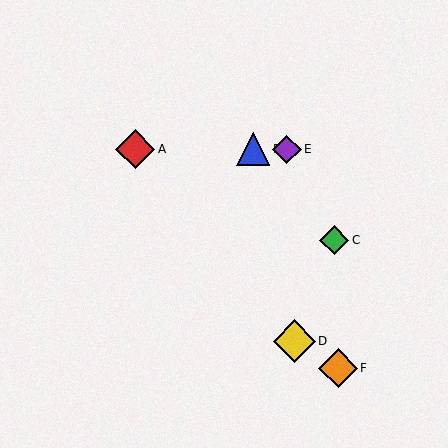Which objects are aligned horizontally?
Objects A, B, E are aligned horizontally.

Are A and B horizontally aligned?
Yes, both are at y≈149.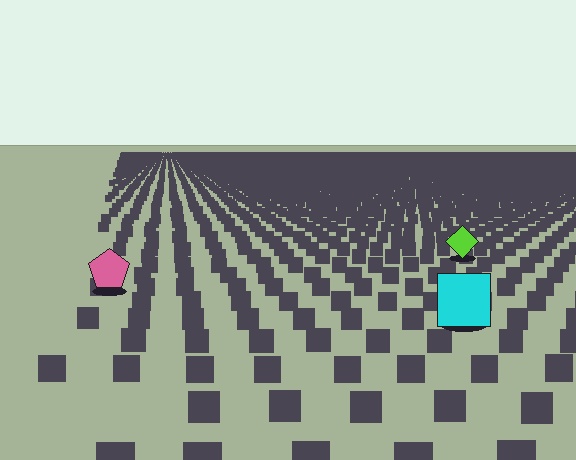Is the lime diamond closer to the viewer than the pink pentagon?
No. The pink pentagon is closer — you can tell from the texture gradient: the ground texture is coarser near it.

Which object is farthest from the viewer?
The lime diamond is farthest from the viewer. It appears smaller and the ground texture around it is denser.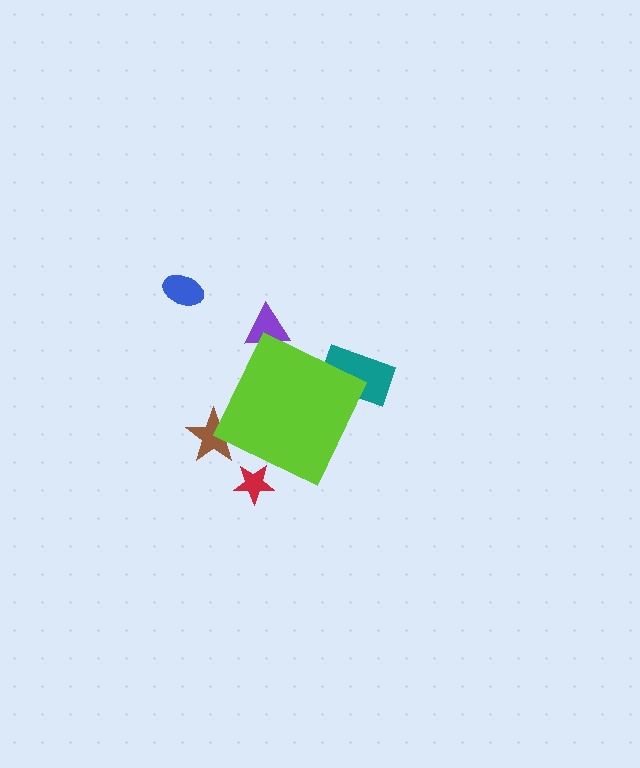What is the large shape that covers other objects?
A lime diamond.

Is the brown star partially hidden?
Yes, the brown star is partially hidden behind the lime diamond.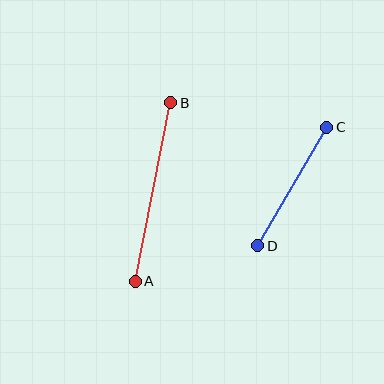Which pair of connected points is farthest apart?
Points A and B are farthest apart.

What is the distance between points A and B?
The distance is approximately 182 pixels.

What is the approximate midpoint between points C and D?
The midpoint is at approximately (292, 186) pixels.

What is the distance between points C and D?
The distance is approximately 137 pixels.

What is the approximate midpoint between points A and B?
The midpoint is at approximately (153, 192) pixels.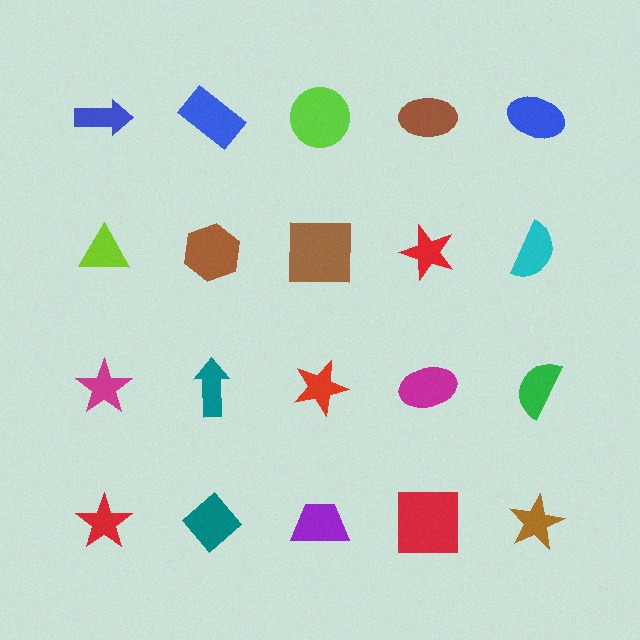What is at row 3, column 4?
A magenta ellipse.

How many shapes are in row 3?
5 shapes.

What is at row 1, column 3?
A lime circle.